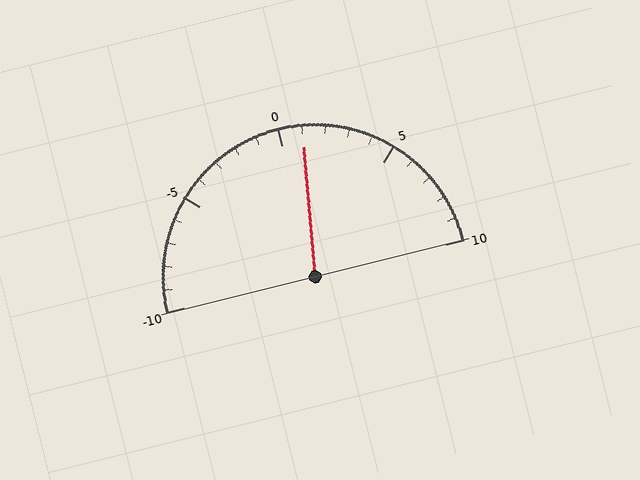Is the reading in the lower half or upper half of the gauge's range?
The reading is in the upper half of the range (-10 to 10).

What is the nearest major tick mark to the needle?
The nearest major tick mark is 0.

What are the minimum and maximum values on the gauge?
The gauge ranges from -10 to 10.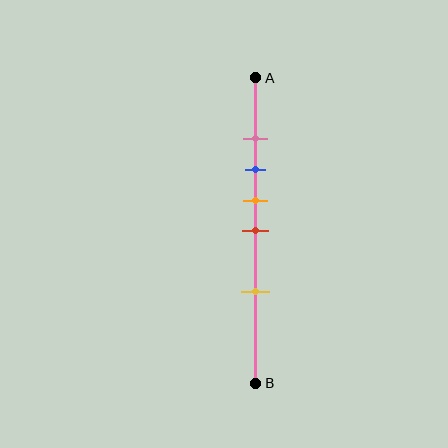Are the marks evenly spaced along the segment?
No, the marks are not evenly spaced.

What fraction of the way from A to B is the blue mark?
The blue mark is approximately 30% (0.3) of the way from A to B.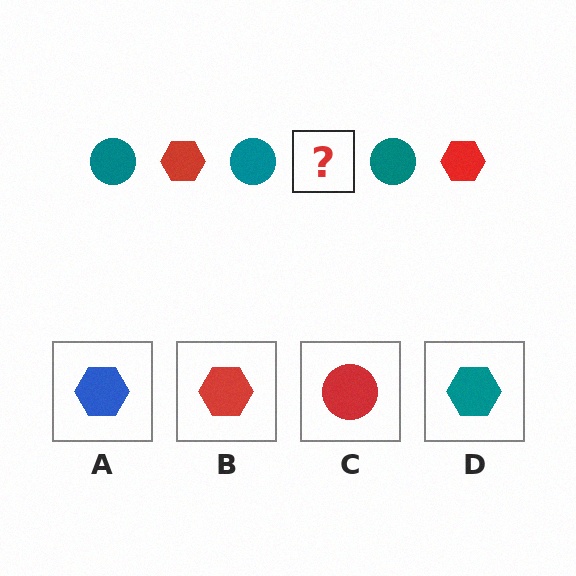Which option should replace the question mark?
Option B.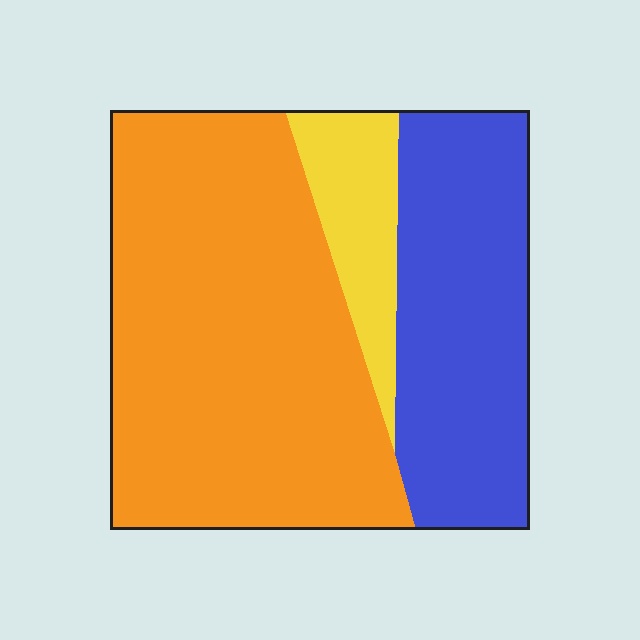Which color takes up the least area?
Yellow, at roughly 10%.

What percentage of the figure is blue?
Blue covers 31% of the figure.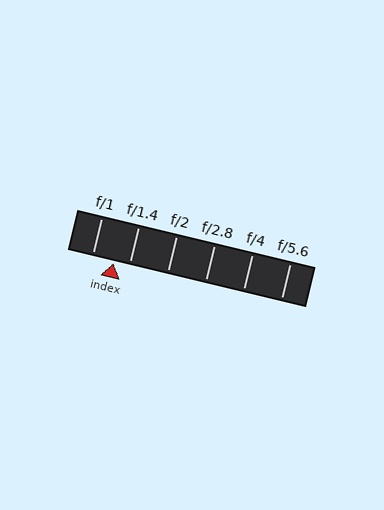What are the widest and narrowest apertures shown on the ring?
The widest aperture shown is f/1 and the narrowest is f/5.6.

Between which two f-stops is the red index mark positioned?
The index mark is between f/1 and f/1.4.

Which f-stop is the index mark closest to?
The index mark is closest to f/1.4.